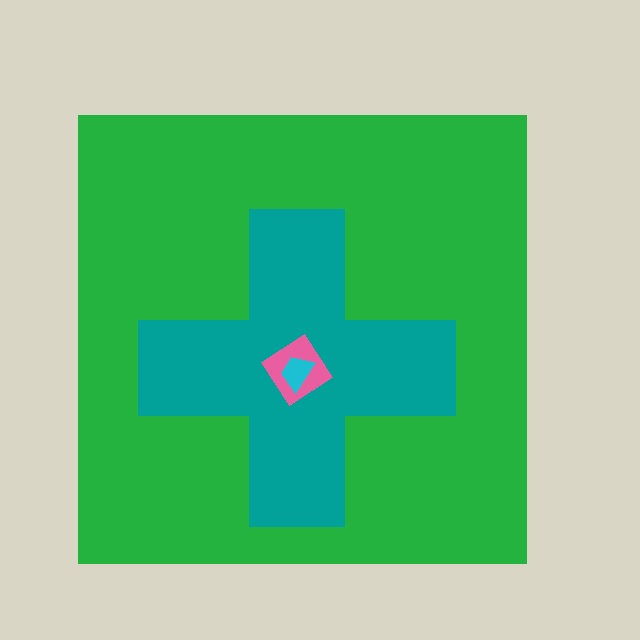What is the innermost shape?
The cyan trapezoid.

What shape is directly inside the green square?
The teal cross.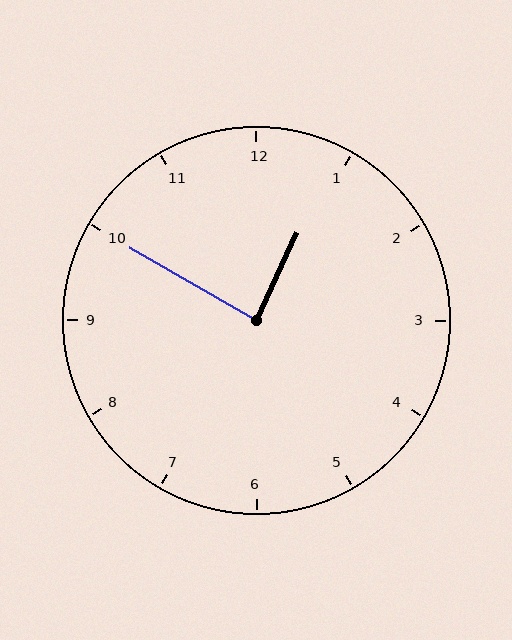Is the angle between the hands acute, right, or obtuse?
It is right.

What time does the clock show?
12:50.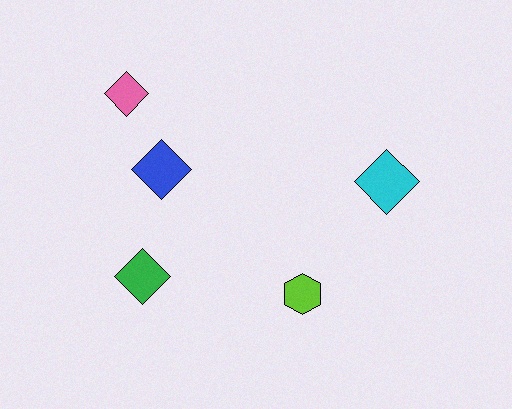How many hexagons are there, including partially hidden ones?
There is 1 hexagon.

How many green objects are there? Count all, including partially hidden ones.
There is 1 green object.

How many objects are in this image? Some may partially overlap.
There are 5 objects.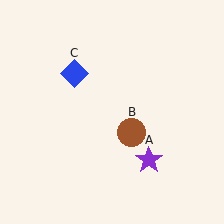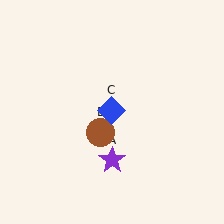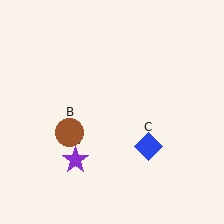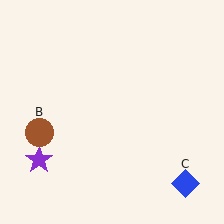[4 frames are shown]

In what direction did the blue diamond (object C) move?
The blue diamond (object C) moved down and to the right.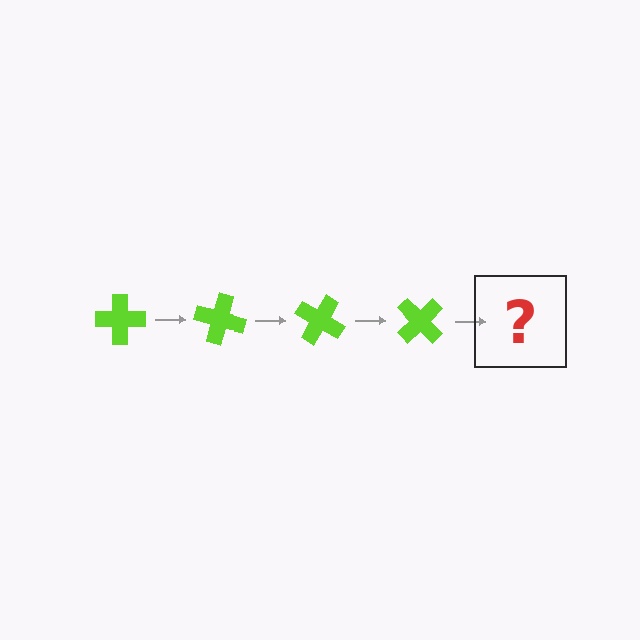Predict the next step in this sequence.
The next step is a lime cross rotated 60 degrees.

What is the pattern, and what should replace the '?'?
The pattern is that the cross rotates 15 degrees each step. The '?' should be a lime cross rotated 60 degrees.